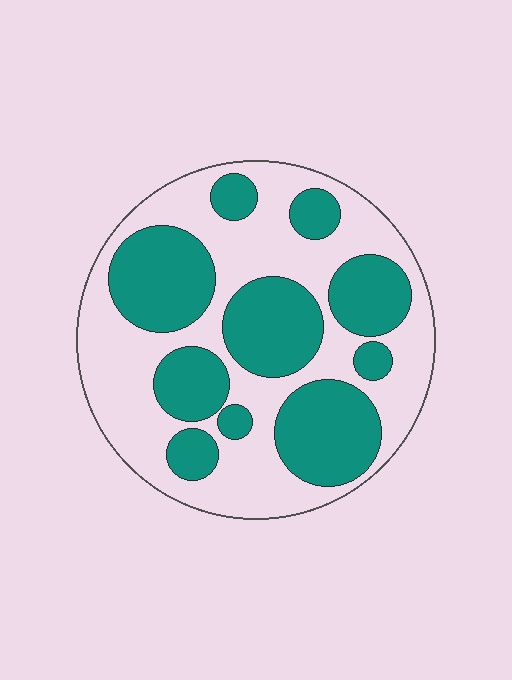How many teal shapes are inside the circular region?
10.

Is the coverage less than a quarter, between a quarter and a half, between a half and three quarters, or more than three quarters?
Between a quarter and a half.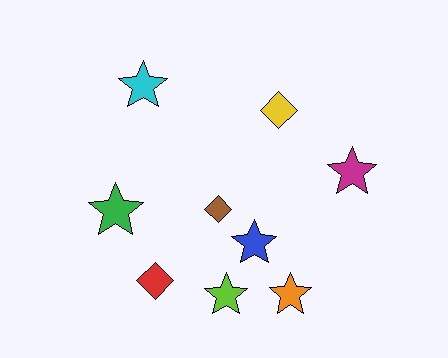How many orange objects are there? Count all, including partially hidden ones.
There is 1 orange object.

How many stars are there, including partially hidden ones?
There are 6 stars.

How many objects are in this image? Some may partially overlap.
There are 9 objects.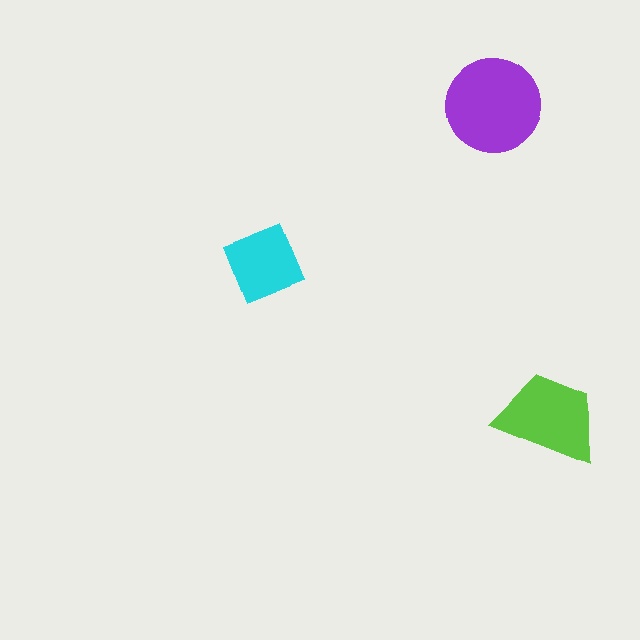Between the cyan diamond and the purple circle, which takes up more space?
The purple circle.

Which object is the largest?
The purple circle.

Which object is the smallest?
The cyan diamond.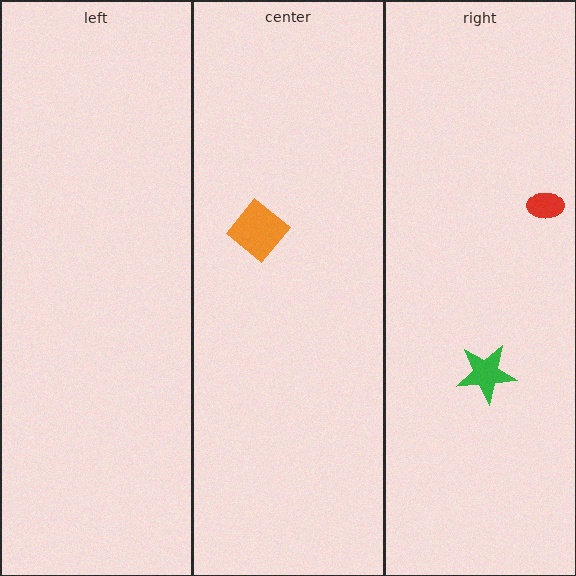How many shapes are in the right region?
2.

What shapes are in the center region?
The orange diamond.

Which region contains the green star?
The right region.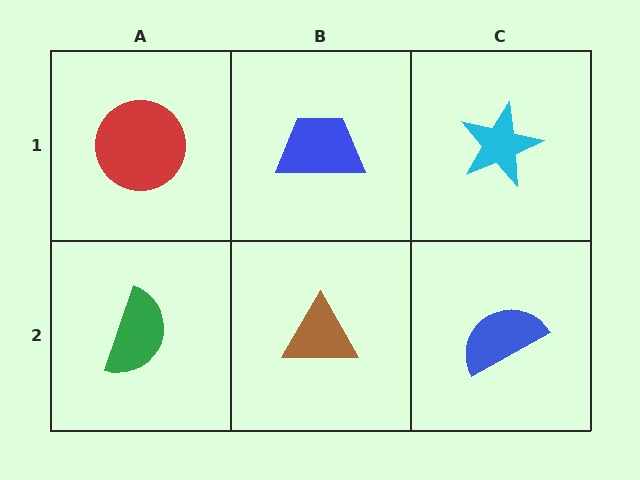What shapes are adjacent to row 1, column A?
A green semicircle (row 2, column A), a blue trapezoid (row 1, column B).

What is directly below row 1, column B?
A brown triangle.